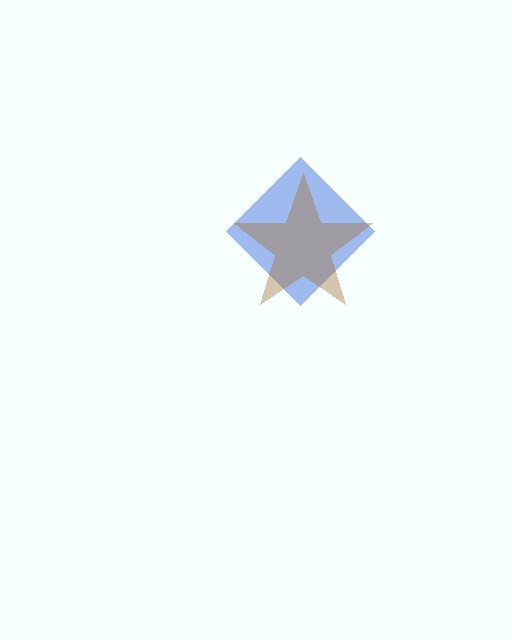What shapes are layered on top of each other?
The layered shapes are: a blue diamond, a brown star.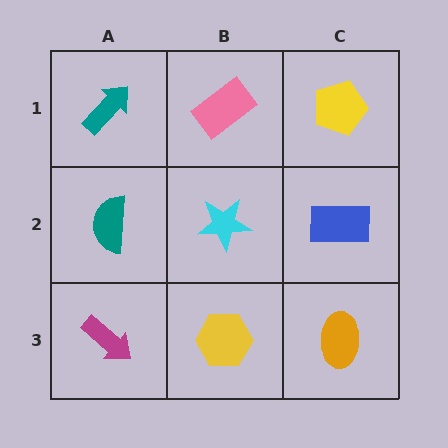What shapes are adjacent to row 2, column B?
A pink rectangle (row 1, column B), a yellow hexagon (row 3, column B), a teal semicircle (row 2, column A), a blue rectangle (row 2, column C).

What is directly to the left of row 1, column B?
A teal arrow.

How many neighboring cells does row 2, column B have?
4.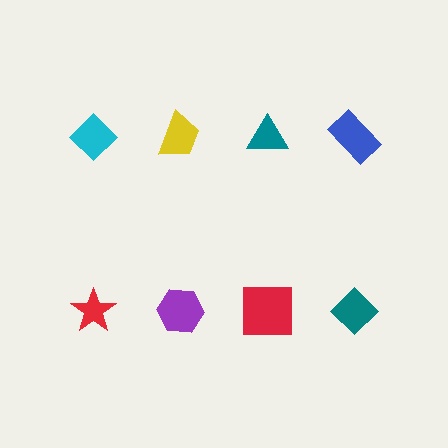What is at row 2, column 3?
A red square.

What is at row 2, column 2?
A purple hexagon.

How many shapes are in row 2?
4 shapes.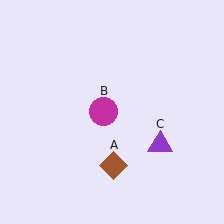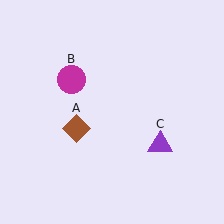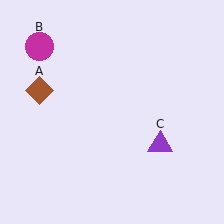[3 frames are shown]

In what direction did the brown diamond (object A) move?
The brown diamond (object A) moved up and to the left.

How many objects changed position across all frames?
2 objects changed position: brown diamond (object A), magenta circle (object B).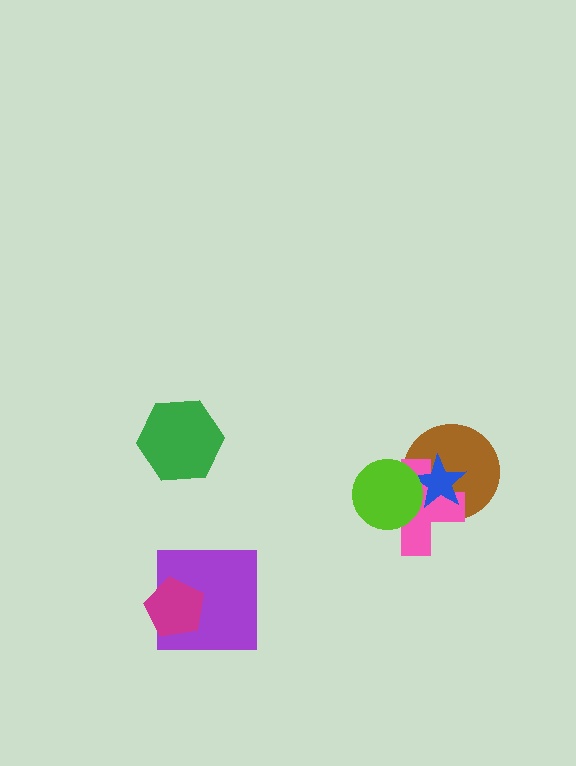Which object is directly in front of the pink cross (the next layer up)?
The blue star is directly in front of the pink cross.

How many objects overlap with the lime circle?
3 objects overlap with the lime circle.